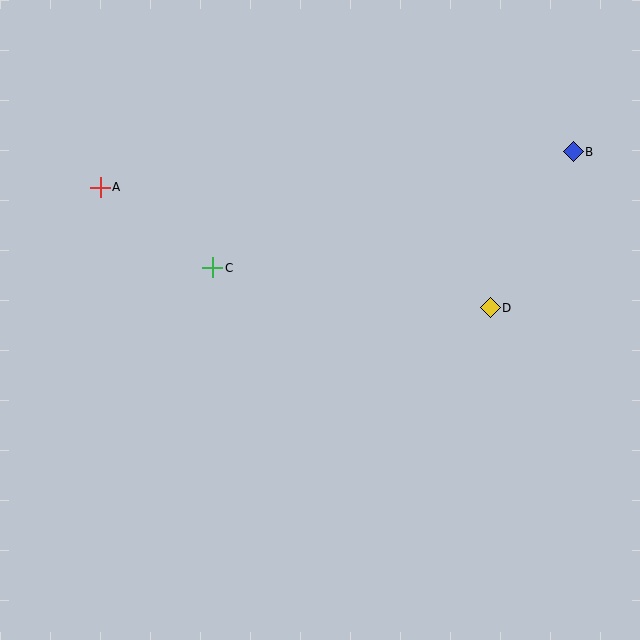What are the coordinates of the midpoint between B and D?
The midpoint between B and D is at (532, 230).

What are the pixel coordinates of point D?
Point D is at (490, 308).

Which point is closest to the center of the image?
Point C at (213, 268) is closest to the center.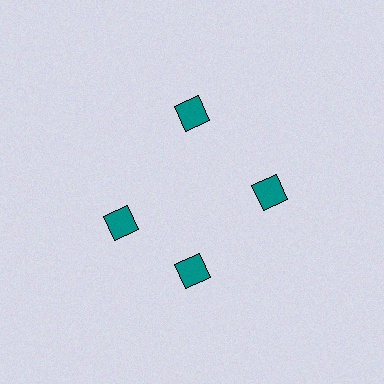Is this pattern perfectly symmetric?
No. The 4 teal squares are arranged in a ring, but one element near the 9 o'clock position is rotated out of alignment along the ring, breaking the 4-fold rotational symmetry.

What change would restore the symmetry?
The symmetry would be restored by rotating it back into even spacing with its neighbors so that all 4 squares sit at equal angles and equal distance from the center.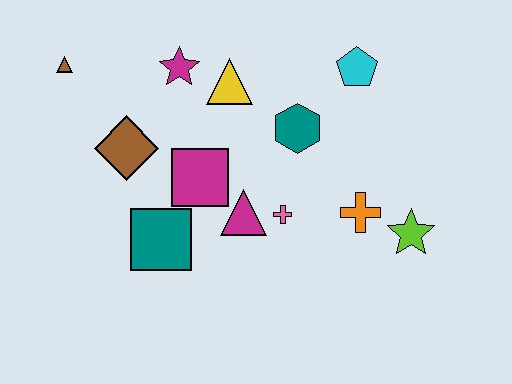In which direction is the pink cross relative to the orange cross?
The pink cross is to the left of the orange cross.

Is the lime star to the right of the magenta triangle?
Yes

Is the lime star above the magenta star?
No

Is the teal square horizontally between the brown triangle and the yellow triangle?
Yes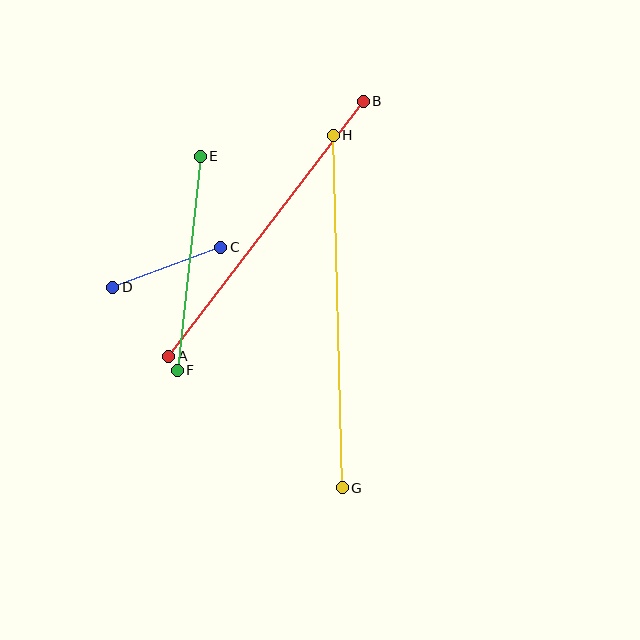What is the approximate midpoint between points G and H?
The midpoint is at approximately (338, 312) pixels.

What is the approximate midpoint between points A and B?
The midpoint is at approximately (266, 229) pixels.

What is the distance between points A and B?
The distance is approximately 321 pixels.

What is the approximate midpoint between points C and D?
The midpoint is at approximately (167, 267) pixels.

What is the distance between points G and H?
The distance is approximately 352 pixels.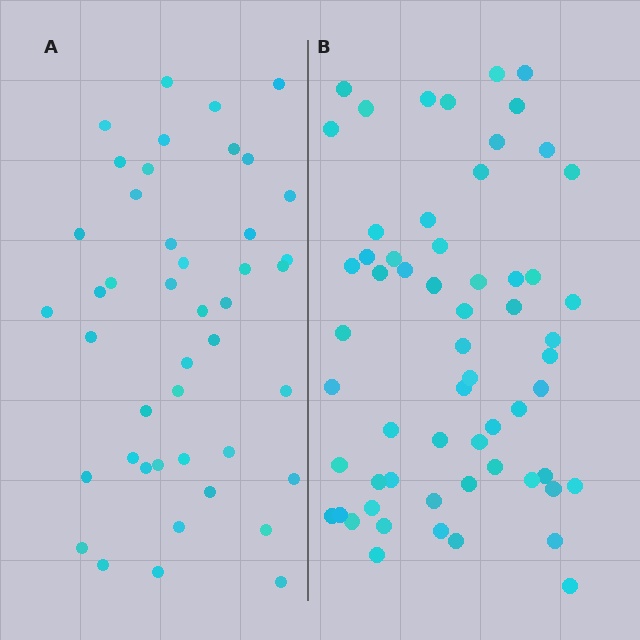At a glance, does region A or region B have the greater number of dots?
Region B (the right region) has more dots.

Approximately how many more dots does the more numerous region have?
Region B has approximately 15 more dots than region A.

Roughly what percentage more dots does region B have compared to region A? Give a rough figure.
About 35% more.